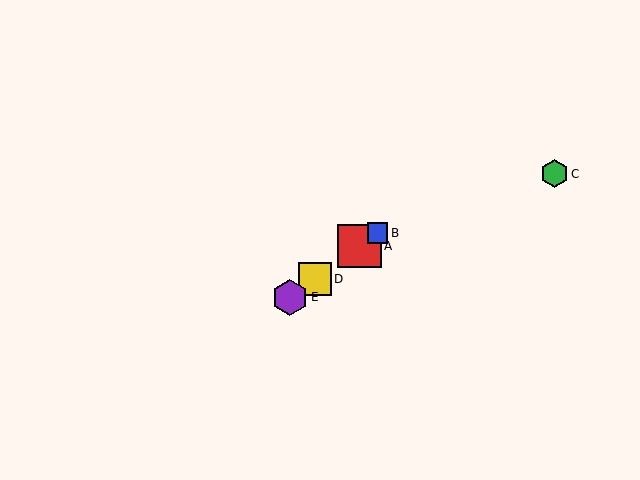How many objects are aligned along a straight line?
4 objects (A, B, D, E) are aligned along a straight line.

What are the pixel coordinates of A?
Object A is at (360, 246).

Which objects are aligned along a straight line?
Objects A, B, D, E are aligned along a straight line.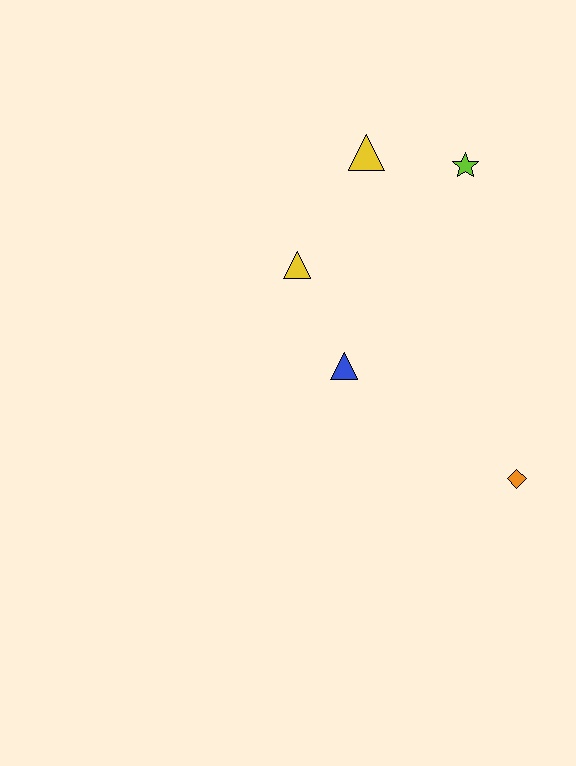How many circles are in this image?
There are no circles.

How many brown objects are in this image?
There are no brown objects.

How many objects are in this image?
There are 5 objects.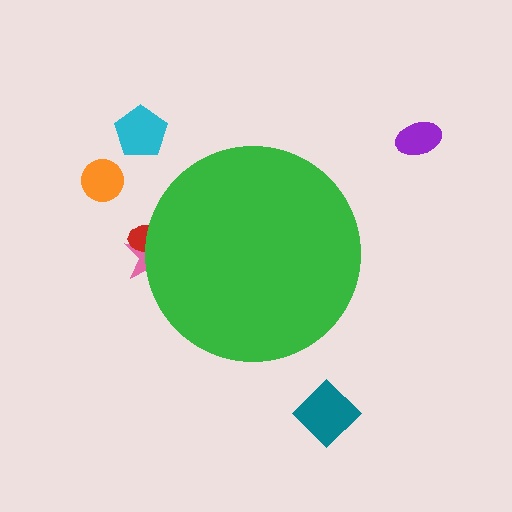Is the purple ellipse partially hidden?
No, the purple ellipse is fully visible.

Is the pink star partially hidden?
Yes, the pink star is partially hidden behind the green circle.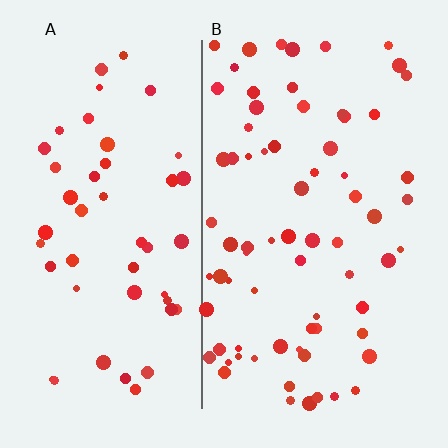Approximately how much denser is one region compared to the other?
Approximately 1.5× — region B over region A.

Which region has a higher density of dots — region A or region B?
B (the right).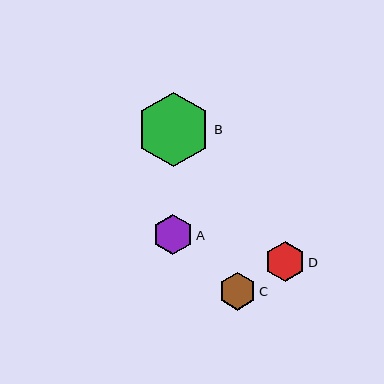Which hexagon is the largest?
Hexagon B is the largest with a size of approximately 75 pixels.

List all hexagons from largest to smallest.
From largest to smallest: B, D, A, C.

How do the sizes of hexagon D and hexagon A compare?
Hexagon D and hexagon A are approximately the same size.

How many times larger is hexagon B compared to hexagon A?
Hexagon B is approximately 1.9 times the size of hexagon A.